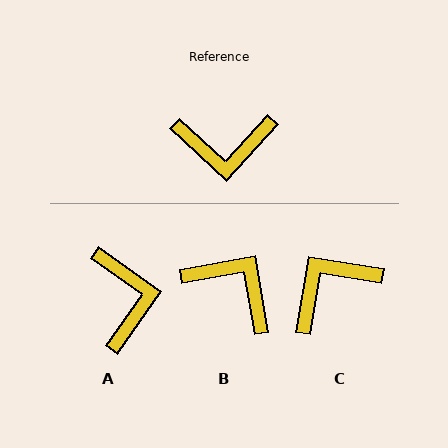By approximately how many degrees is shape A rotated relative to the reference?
Approximately 97 degrees counter-clockwise.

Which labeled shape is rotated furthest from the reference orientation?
C, about 147 degrees away.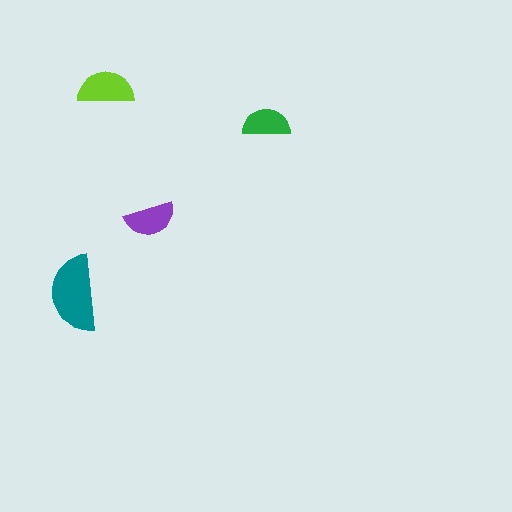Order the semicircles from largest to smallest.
the teal one, the lime one, the purple one, the green one.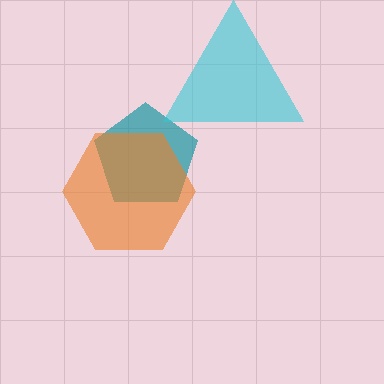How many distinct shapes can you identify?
There are 3 distinct shapes: a teal pentagon, an orange hexagon, a cyan triangle.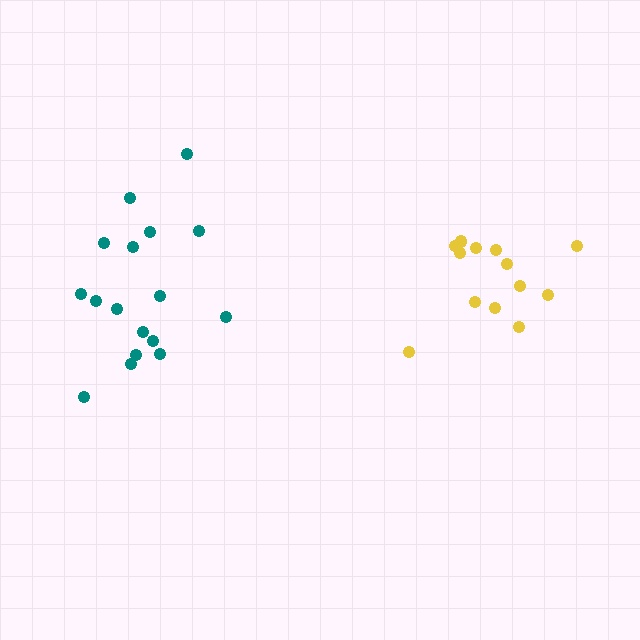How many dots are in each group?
Group 1: 17 dots, Group 2: 13 dots (30 total).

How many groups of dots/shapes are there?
There are 2 groups.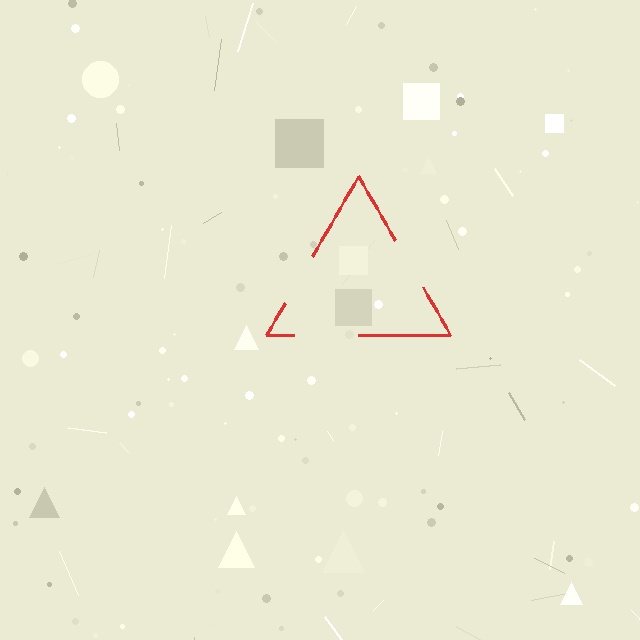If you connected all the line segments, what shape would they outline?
They would outline a triangle.